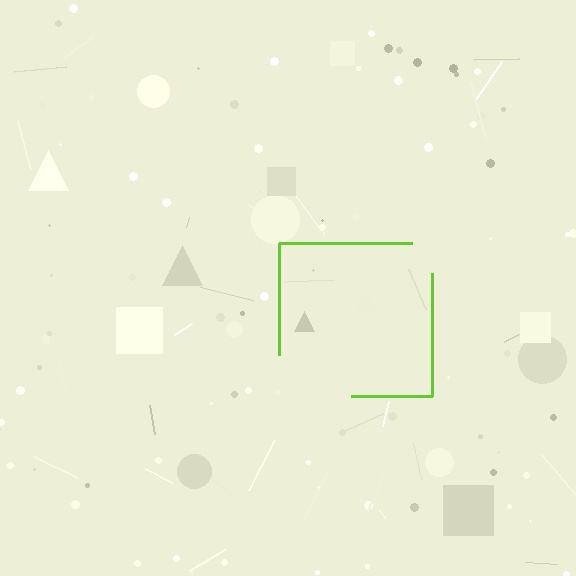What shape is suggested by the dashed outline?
The dashed outline suggests a square.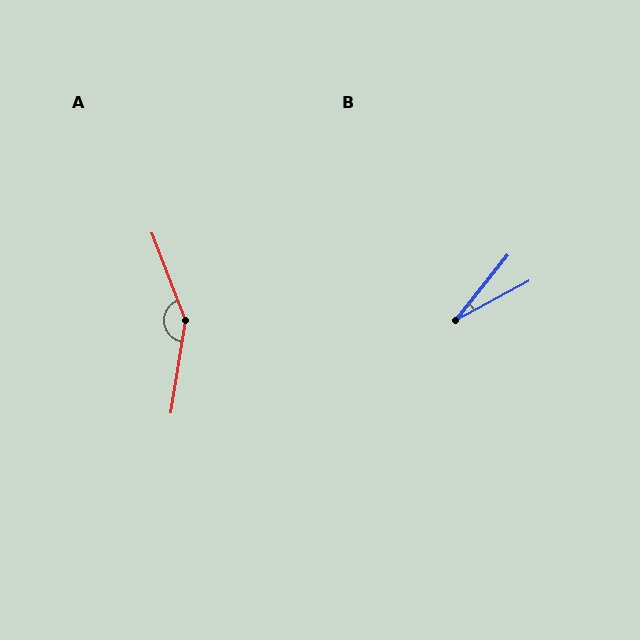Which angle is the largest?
A, at approximately 150 degrees.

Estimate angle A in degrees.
Approximately 150 degrees.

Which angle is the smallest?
B, at approximately 23 degrees.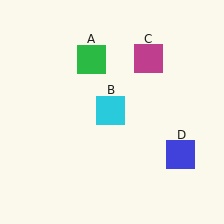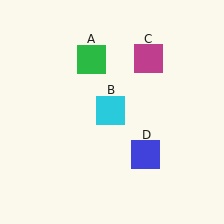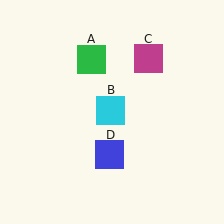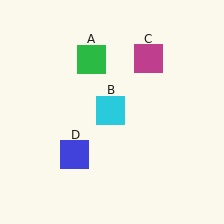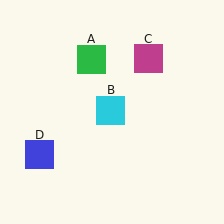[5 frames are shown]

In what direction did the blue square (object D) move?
The blue square (object D) moved left.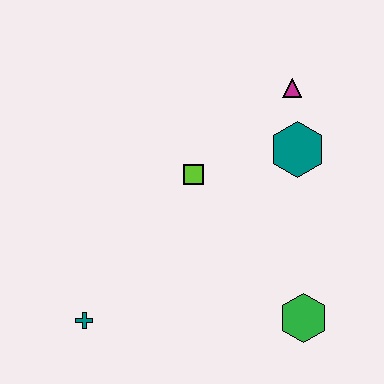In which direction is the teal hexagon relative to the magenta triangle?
The teal hexagon is below the magenta triangle.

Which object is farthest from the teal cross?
The magenta triangle is farthest from the teal cross.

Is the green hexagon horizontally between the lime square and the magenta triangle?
No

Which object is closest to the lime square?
The teal hexagon is closest to the lime square.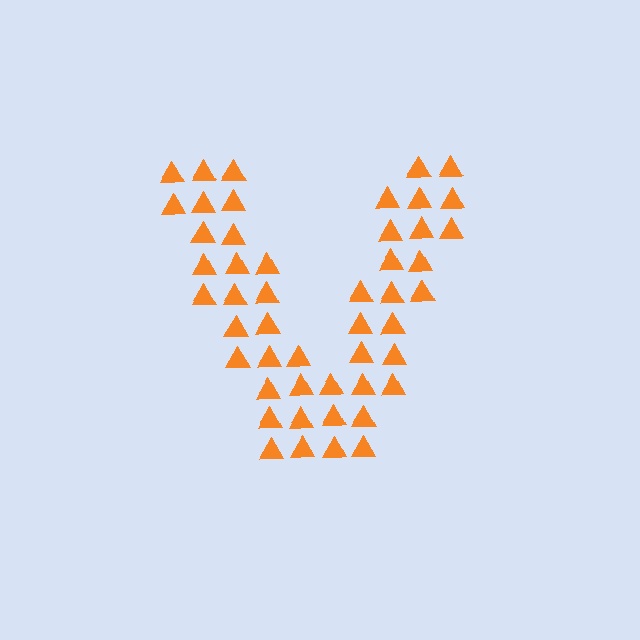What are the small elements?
The small elements are triangles.